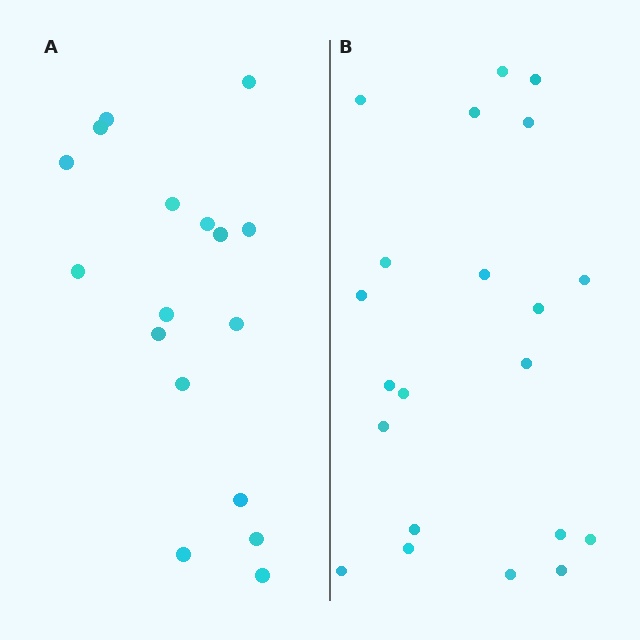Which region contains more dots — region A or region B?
Region B (the right region) has more dots.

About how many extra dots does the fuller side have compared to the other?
Region B has about 4 more dots than region A.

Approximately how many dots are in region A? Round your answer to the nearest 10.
About 20 dots. (The exact count is 17, which rounds to 20.)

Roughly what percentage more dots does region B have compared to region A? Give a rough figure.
About 25% more.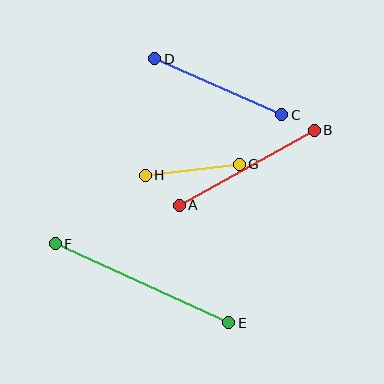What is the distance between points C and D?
The distance is approximately 139 pixels.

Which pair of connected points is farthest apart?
Points E and F are farthest apart.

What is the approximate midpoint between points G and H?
The midpoint is at approximately (192, 170) pixels.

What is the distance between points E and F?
The distance is approximately 191 pixels.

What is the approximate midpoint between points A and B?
The midpoint is at approximately (247, 168) pixels.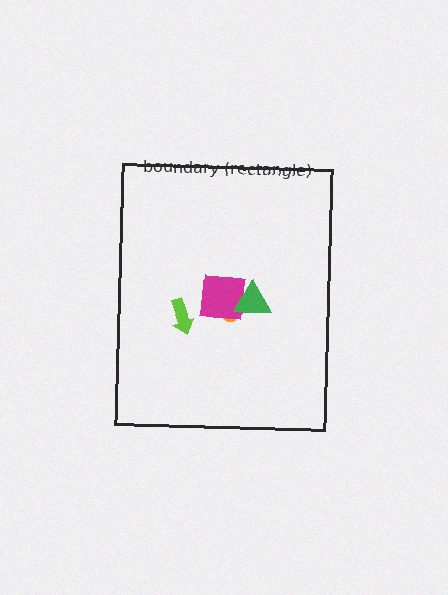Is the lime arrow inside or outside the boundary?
Inside.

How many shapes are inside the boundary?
4 inside, 0 outside.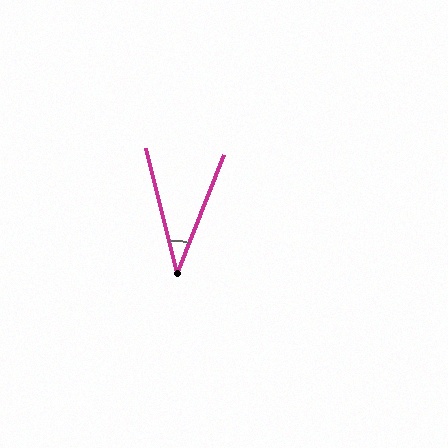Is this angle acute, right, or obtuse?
It is acute.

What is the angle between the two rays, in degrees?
Approximately 35 degrees.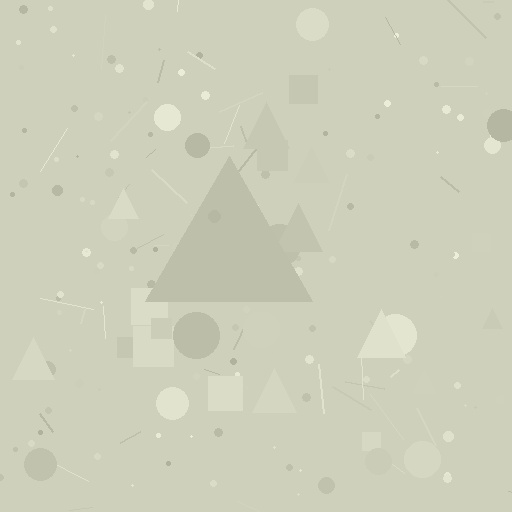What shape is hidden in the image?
A triangle is hidden in the image.